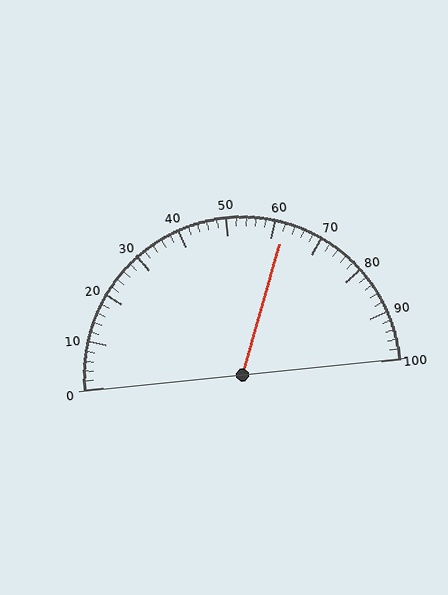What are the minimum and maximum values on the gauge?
The gauge ranges from 0 to 100.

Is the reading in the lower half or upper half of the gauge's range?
The reading is in the upper half of the range (0 to 100).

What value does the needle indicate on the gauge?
The needle indicates approximately 62.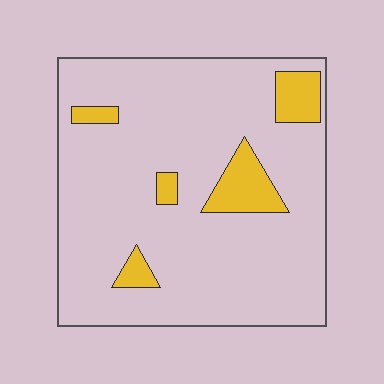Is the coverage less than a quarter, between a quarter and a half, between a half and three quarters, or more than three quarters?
Less than a quarter.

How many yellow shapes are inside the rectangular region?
5.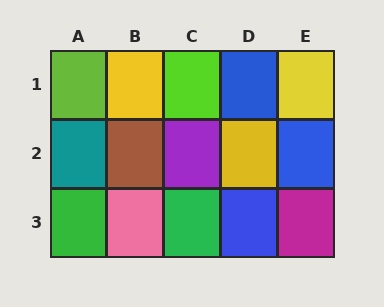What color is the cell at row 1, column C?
Lime.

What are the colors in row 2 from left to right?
Teal, brown, purple, yellow, blue.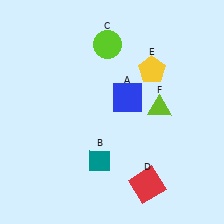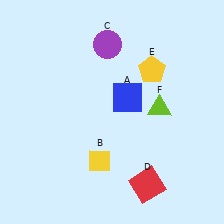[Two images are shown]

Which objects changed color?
B changed from teal to yellow. C changed from lime to purple.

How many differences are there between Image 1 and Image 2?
There are 2 differences between the two images.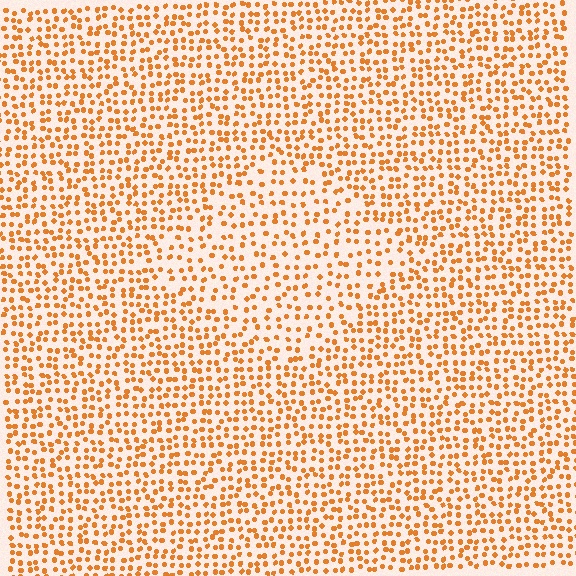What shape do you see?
I see a diamond.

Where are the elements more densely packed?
The elements are more densely packed outside the diamond boundary.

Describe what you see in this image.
The image contains small orange elements arranged at two different densities. A diamond-shaped region is visible where the elements are less densely packed than the surrounding area.